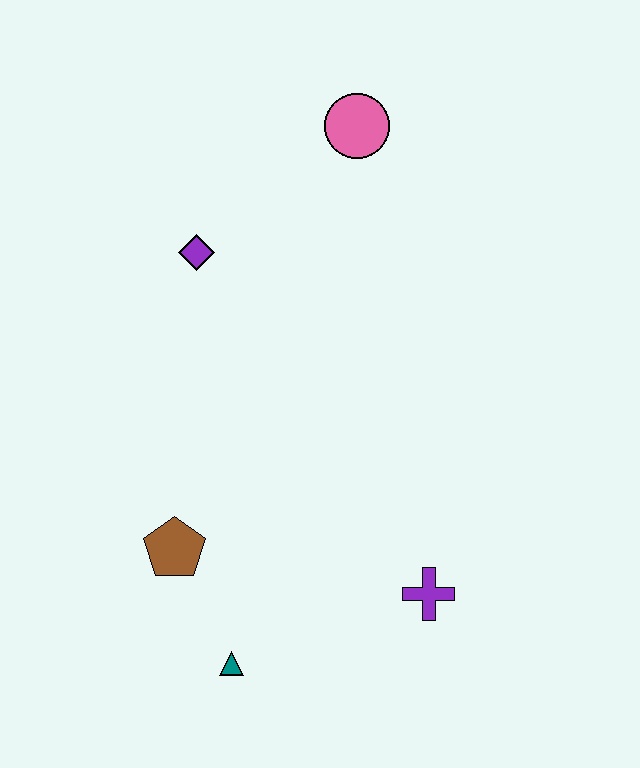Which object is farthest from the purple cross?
The pink circle is farthest from the purple cross.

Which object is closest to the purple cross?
The teal triangle is closest to the purple cross.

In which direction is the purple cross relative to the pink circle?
The purple cross is below the pink circle.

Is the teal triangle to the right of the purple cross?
No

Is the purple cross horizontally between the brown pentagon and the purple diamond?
No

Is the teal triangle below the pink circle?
Yes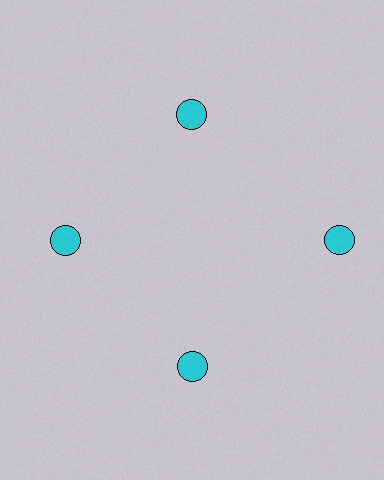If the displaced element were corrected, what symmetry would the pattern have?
It would have 4-fold rotational symmetry — the pattern would map onto itself every 90 degrees.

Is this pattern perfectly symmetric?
No. The 4 cyan circles are arranged in a ring, but one element near the 3 o'clock position is pushed outward from the center, breaking the 4-fold rotational symmetry.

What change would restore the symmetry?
The symmetry would be restored by moving it inward, back onto the ring so that all 4 circles sit at equal angles and equal distance from the center.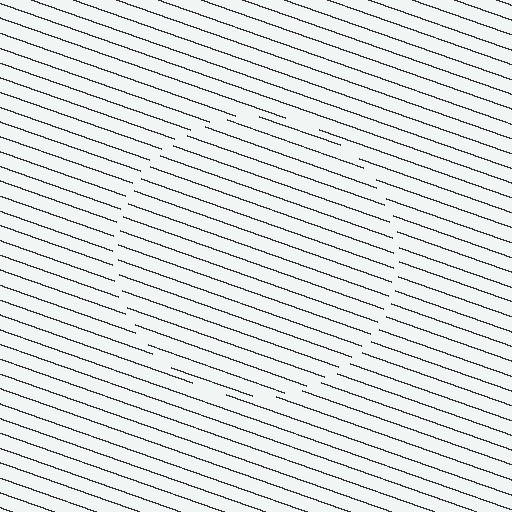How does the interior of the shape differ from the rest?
The interior of the shape contains the same grating, shifted by half a period — the contour is defined by the phase discontinuity where line-ends from the inner and outer gratings abut.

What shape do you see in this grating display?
An illusory circle. The interior of the shape contains the same grating, shifted by half a period — the contour is defined by the phase discontinuity where line-ends from the inner and outer gratings abut.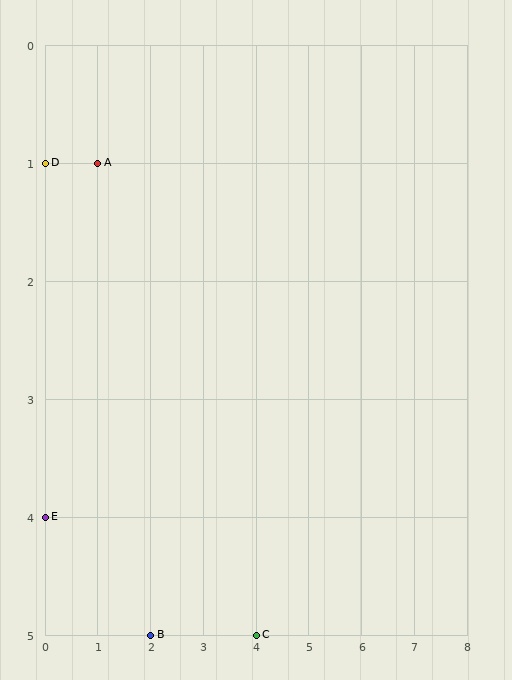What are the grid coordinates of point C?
Point C is at grid coordinates (4, 5).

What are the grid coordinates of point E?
Point E is at grid coordinates (0, 4).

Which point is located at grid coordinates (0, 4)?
Point E is at (0, 4).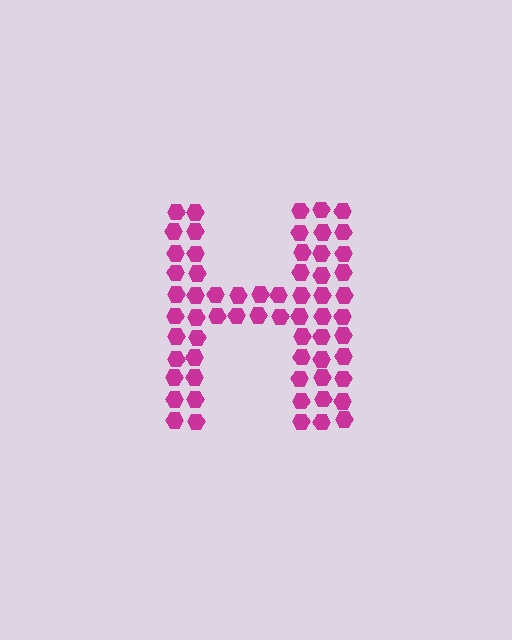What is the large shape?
The large shape is the letter H.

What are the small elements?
The small elements are hexagons.